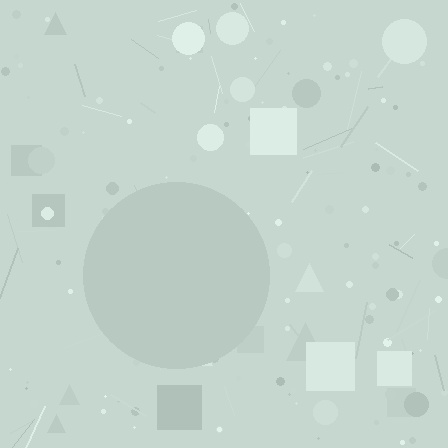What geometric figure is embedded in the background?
A circle is embedded in the background.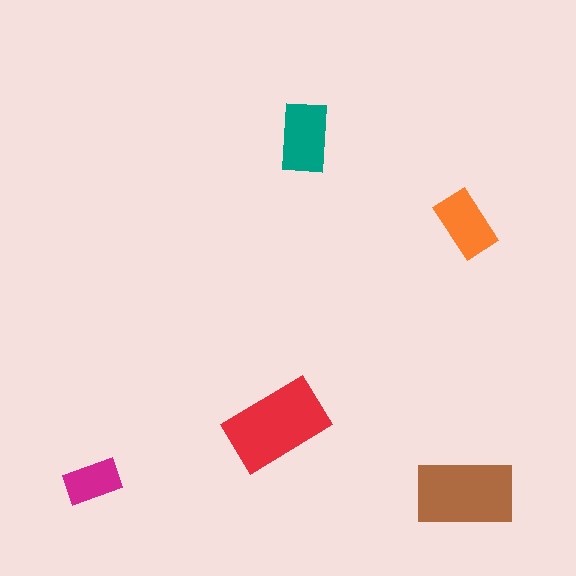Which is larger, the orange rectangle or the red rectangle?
The red one.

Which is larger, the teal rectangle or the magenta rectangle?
The teal one.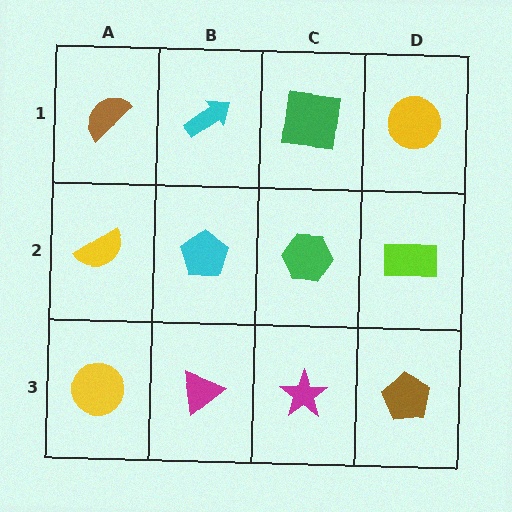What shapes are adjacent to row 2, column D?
A yellow circle (row 1, column D), a brown pentagon (row 3, column D), a green hexagon (row 2, column C).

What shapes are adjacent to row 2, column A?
A brown semicircle (row 1, column A), a yellow circle (row 3, column A), a cyan pentagon (row 2, column B).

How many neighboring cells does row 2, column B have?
4.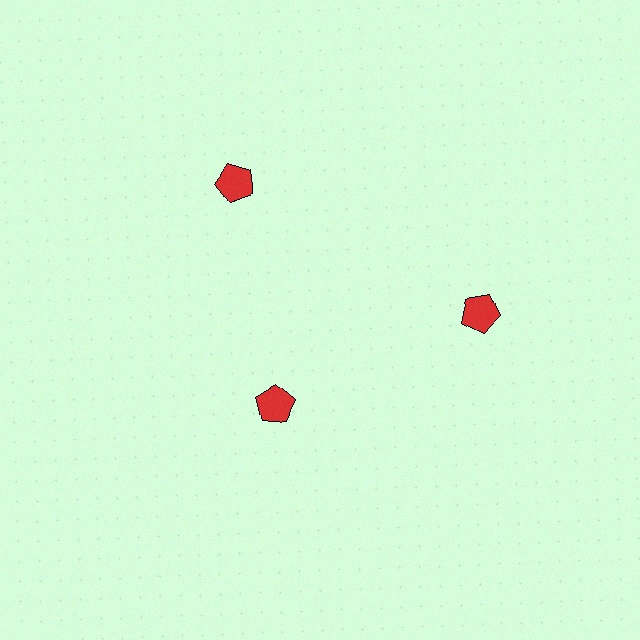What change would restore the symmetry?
The symmetry would be restored by moving it outward, back onto the ring so that all 3 pentagons sit at equal angles and equal distance from the center.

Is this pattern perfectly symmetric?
No. The 3 red pentagons are arranged in a ring, but one element near the 7 o'clock position is pulled inward toward the center, breaking the 3-fold rotational symmetry.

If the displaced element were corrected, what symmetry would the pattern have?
It would have 3-fold rotational symmetry — the pattern would map onto itself every 120 degrees.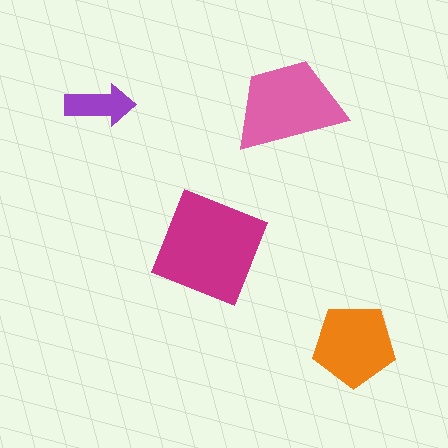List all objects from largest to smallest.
The magenta diamond, the pink trapezoid, the orange pentagon, the purple arrow.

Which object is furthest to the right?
The orange pentagon is rightmost.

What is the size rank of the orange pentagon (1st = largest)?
3rd.